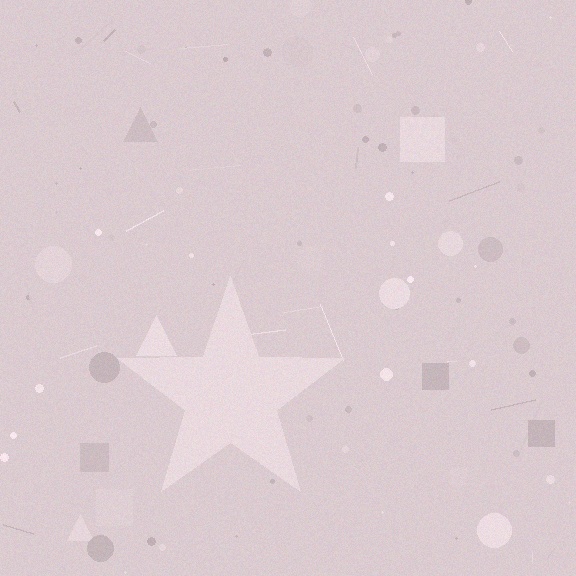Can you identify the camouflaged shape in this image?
The camouflaged shape is a star.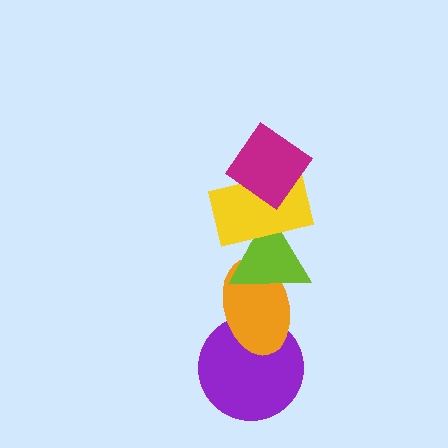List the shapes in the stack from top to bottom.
From top to bottom: the magenta diamond, the yellow rectangle, the lime triangle, the orange ellipse, the purple circle.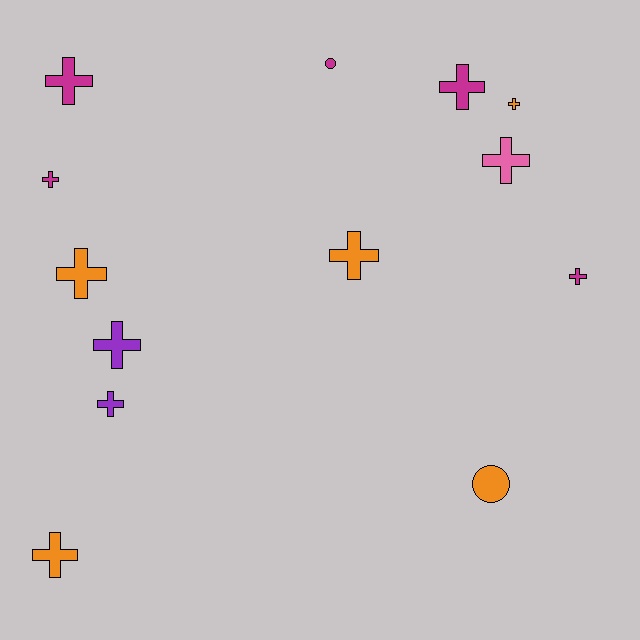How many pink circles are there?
There are no pink circles.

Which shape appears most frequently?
Cross, with 11 objects.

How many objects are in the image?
There are 13 objects.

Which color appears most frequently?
Magenta, with 5 objects.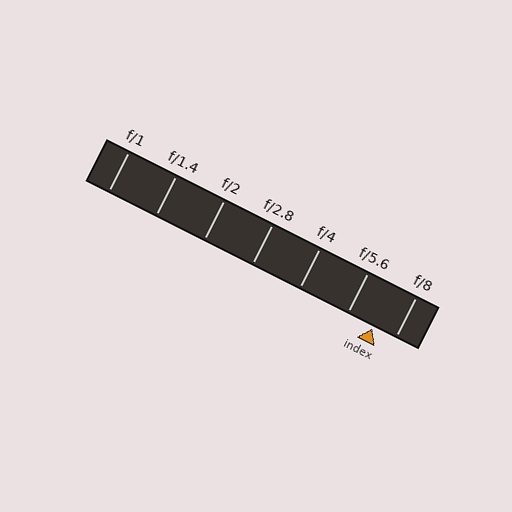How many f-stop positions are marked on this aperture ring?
There are 7 f-stop positions marked.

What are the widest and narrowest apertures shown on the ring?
The widest aperture shown is f/1 and the narrowest is f/8.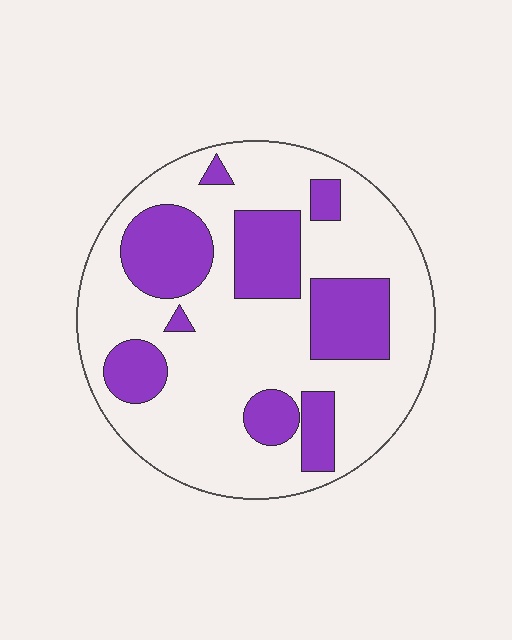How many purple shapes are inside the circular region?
9.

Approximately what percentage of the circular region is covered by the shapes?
Approximately 30%.